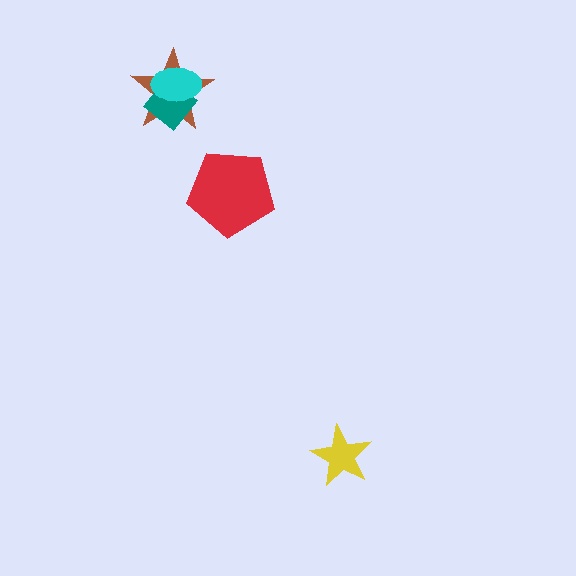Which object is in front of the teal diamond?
The cyan ellipse is in front of the teal diamond.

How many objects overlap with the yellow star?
0 objects overlap with the yellow star.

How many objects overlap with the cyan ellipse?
2 objects overlap with the cyan ellipse.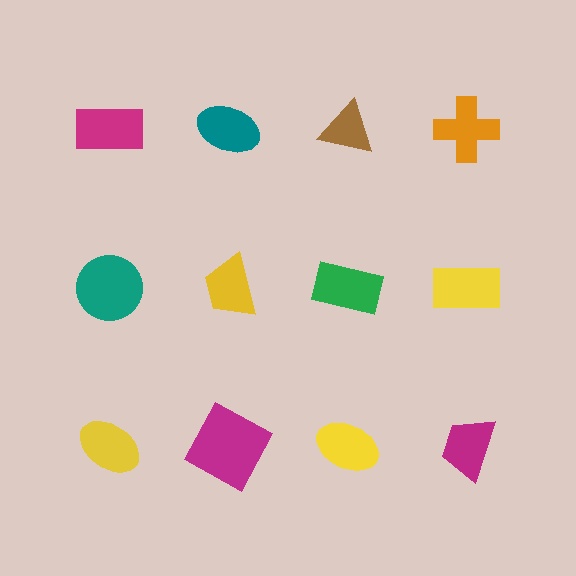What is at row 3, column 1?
A yellow ellipse.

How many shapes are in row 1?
4 shapes.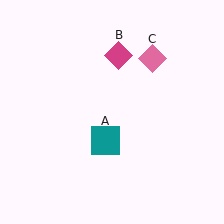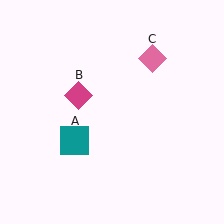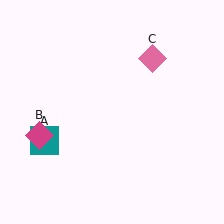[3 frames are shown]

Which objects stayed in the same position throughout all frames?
Pink diamond (object C) remained stationary.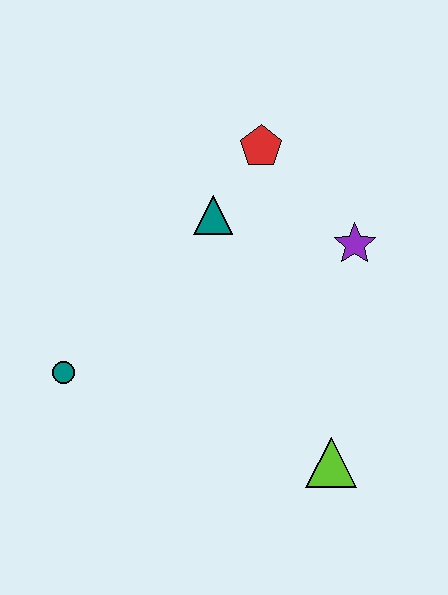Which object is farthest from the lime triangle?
The red pentagon is farthest from the lime triangle.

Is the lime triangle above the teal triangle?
No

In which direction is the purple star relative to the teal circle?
The purple star is to the right of the teal circle.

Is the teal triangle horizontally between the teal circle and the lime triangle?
Yes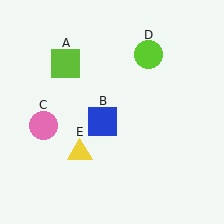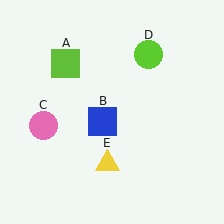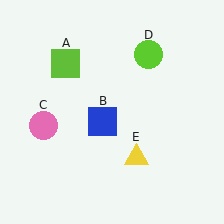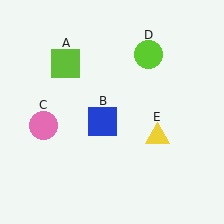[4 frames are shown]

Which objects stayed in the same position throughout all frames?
Lime square (object A) and blue square (object B) and pink circle (object C) and lime circle (object D) remained stationary.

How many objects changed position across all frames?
1 object changed position: yellow triangle (object E).